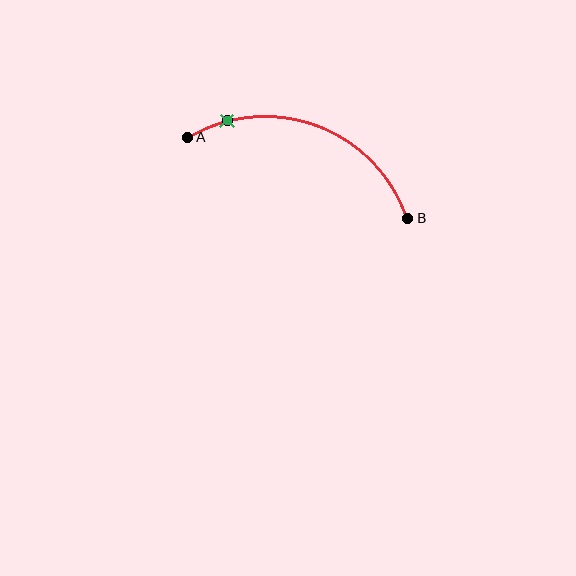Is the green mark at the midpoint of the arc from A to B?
No. The green mark lies on the arc but is closer to endpoint A. The arc midpoint would be at the point on the curve equidistant along the arc from both A and B.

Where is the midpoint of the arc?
The arc midpoint is the point on the curve farthest from the straight line joining A and B. It sits above that line.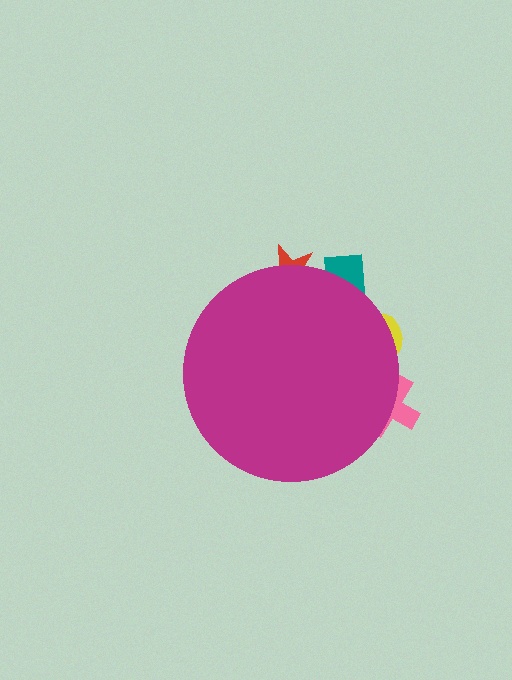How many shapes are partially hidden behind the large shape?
4 shapes are partially hidden.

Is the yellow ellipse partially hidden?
Yes, the yellow ellipse is partially hidden behind the magenta circle.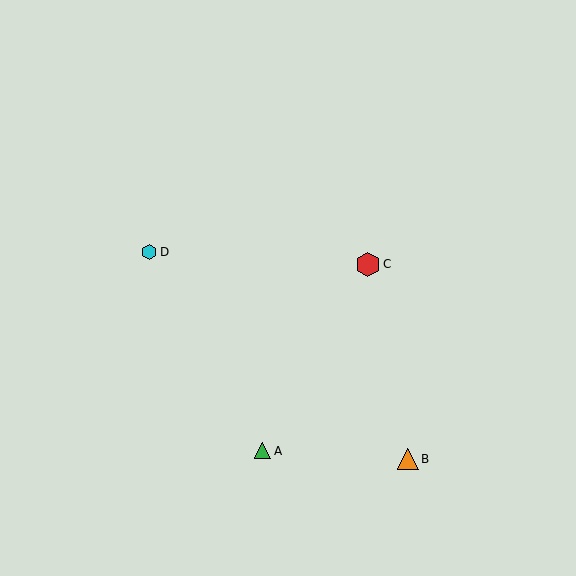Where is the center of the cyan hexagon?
The center of the cyan hexagon is at (149, 252).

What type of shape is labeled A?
Shape A is a green triangle.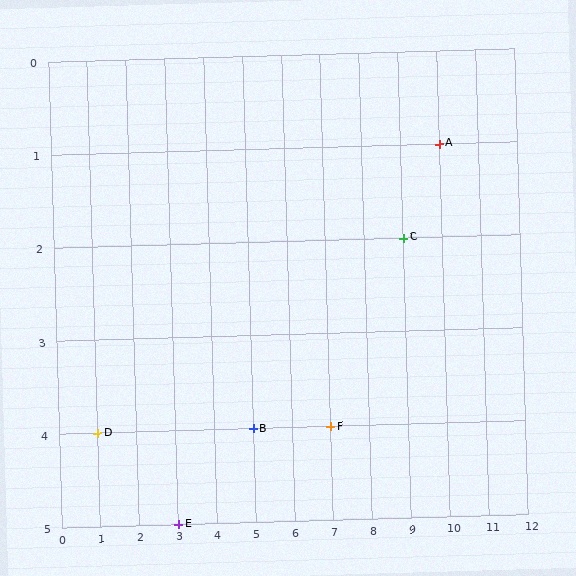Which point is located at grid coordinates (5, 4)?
Point B is at (5, 4).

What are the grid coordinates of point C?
Point C is at grid coordinates (9, 2).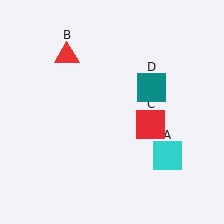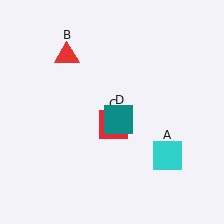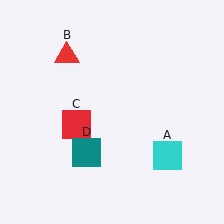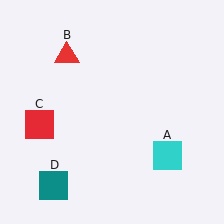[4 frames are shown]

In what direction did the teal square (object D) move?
The teal square (object D) moved down and to the left.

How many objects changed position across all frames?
2 objects changed position: red square (object C), teal square (object D).